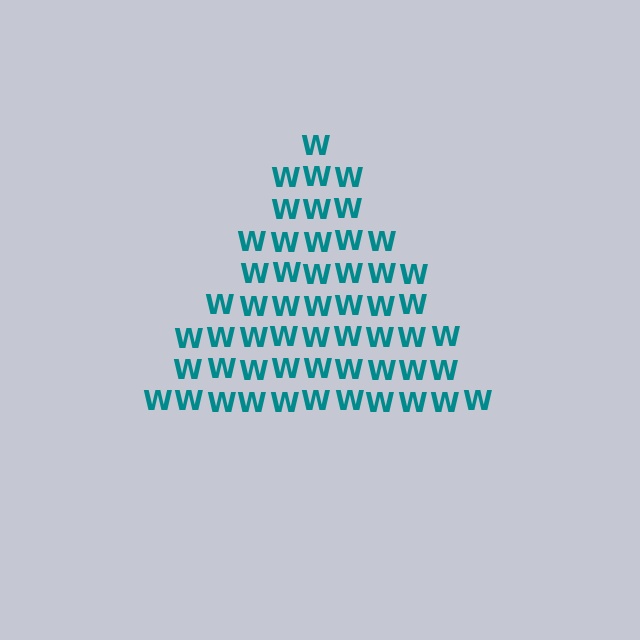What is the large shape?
The large shape is a triangle.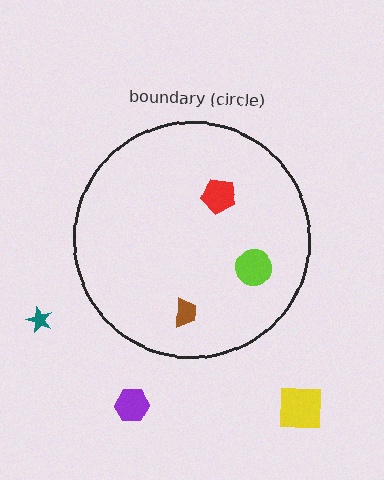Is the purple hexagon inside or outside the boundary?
Outside.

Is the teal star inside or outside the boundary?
Outside.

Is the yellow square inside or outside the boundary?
Outside.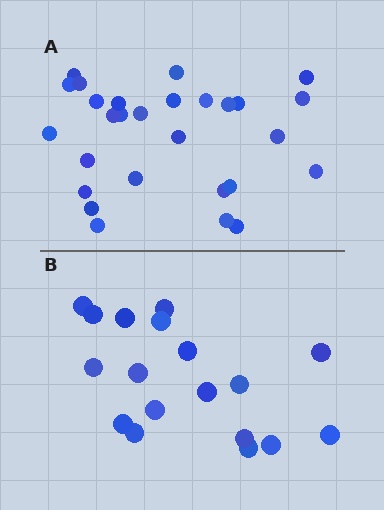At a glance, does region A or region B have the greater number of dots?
Region A (the top region) has more dots.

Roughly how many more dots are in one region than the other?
Region A has roughly 10 or so more dots than region B.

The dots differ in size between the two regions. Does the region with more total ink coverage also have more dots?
No. Region B has more total ink coverage because its dots are larger, but region A actually contains more individual dots. Total area can be misleading — the number of items is what matters here.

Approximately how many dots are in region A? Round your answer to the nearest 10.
About 30 dots. (The exact count is 28, which rounds to 30.)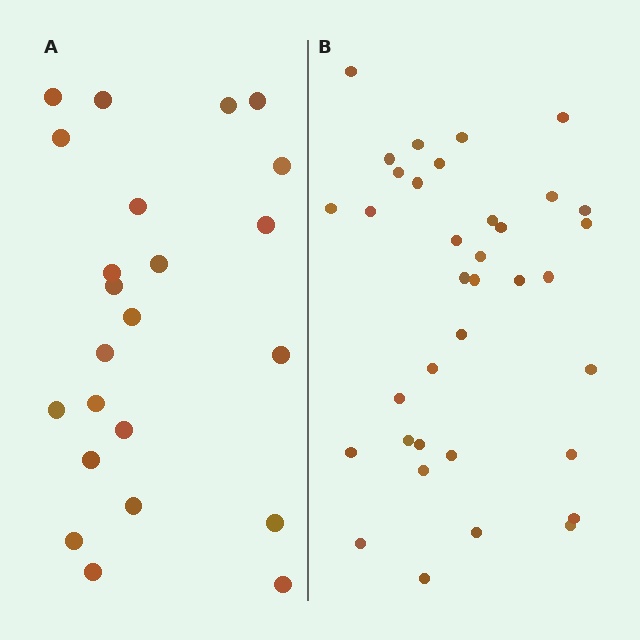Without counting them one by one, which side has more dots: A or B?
Region B (the right region) has more dots.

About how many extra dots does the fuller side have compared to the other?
Region B has approximately 15 more dots than region A.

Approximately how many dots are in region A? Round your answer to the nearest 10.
About 20 dots. (The exact count is 23, which rounds to 20.)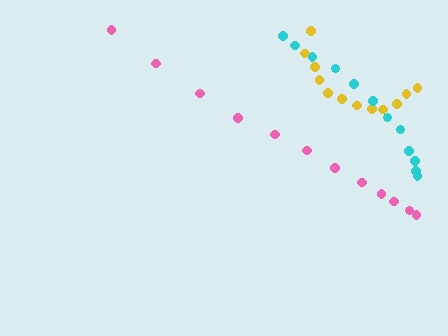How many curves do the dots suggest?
There are 3 distinct paths.